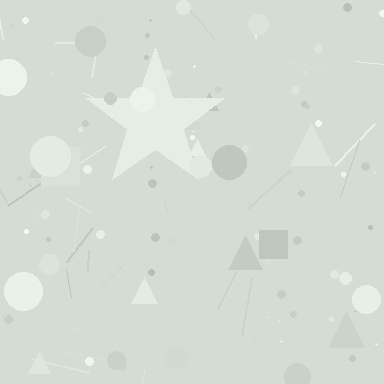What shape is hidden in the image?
A star is hidden in the image.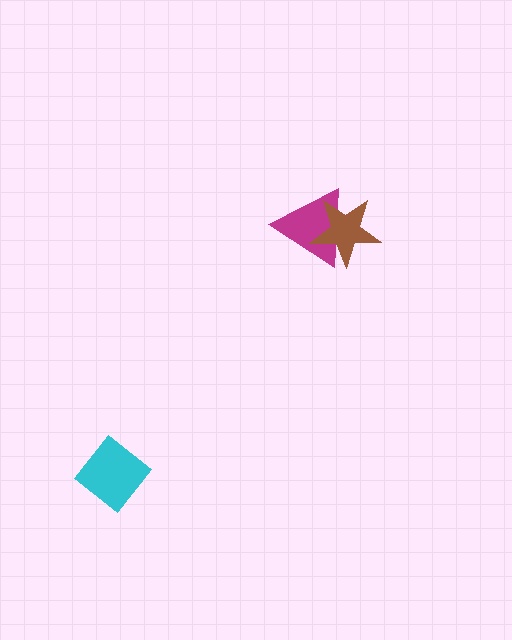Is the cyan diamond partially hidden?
No, no other shape covers it.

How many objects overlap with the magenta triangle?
1 object overlaps with the magenta triangle.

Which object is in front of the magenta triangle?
The brown star is in front of the magenta triangle.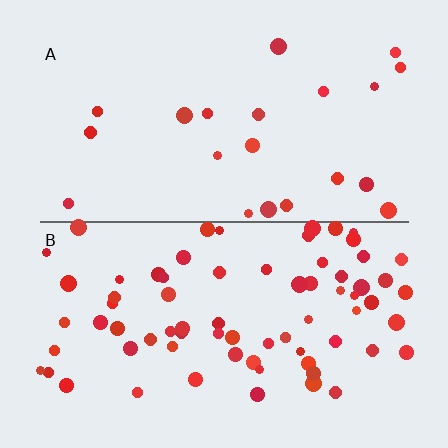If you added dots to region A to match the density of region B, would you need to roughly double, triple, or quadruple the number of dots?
Approximately triple.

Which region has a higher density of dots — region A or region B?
B (the bottom).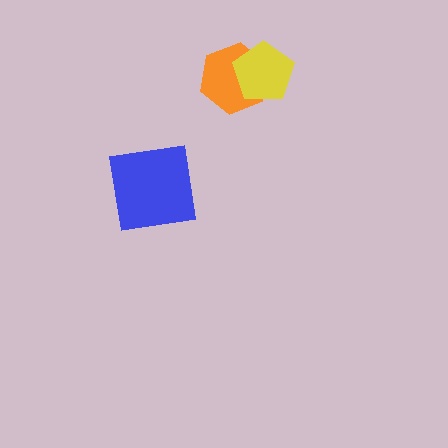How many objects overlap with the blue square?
0 objects overlap with the blue square.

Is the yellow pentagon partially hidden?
No, no other shape covers it.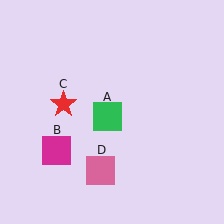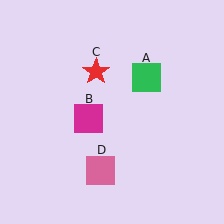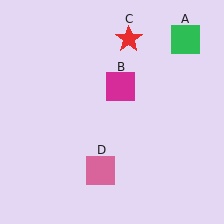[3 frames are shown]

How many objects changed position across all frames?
3 objects changed position: green square (object A), magenta square (object B), red star (object C).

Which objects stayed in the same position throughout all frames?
Pink square (object D) remained stationary.